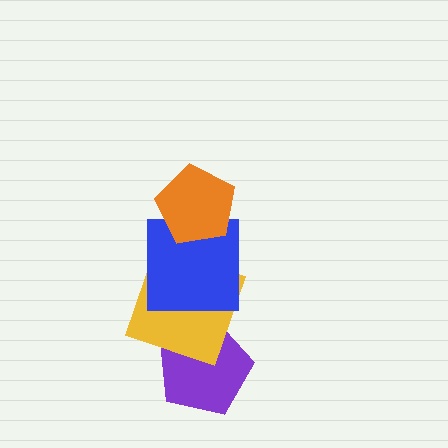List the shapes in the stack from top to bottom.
From top to bottom: the orange pentagon, the blue square, the yellow square, the purple pentagon.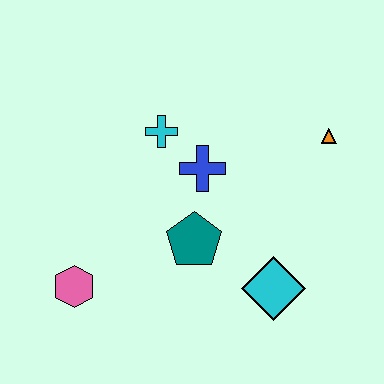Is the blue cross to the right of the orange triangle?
No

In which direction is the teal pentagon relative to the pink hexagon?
The teal pentagon is to the right of the pink hexagon.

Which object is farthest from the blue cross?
The pink hexagon is farthest from the blue cross.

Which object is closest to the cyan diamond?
The teal pentagon is closest to the cyan diamond.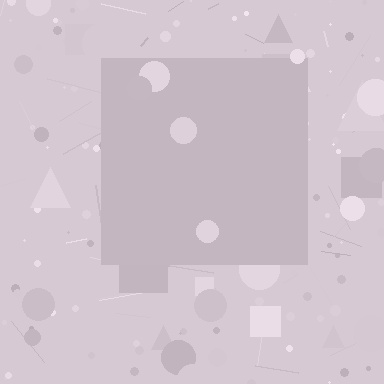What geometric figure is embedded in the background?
A square is embedded in the background.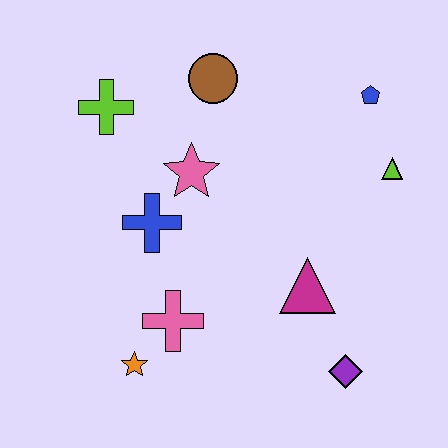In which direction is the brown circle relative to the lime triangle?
The brown circle is to the left of the lime triangle.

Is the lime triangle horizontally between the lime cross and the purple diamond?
No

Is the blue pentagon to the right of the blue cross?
Yes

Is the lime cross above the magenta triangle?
Yes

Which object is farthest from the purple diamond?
The lime cross is farthest from the purple diamond.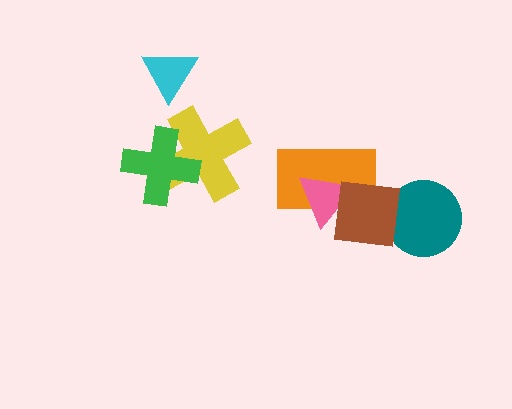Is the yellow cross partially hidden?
Yes, it is partially covered by another shape.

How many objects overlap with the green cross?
1 object overlaps with the green cross.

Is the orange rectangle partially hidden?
Yes, it is partially covered by another shape.